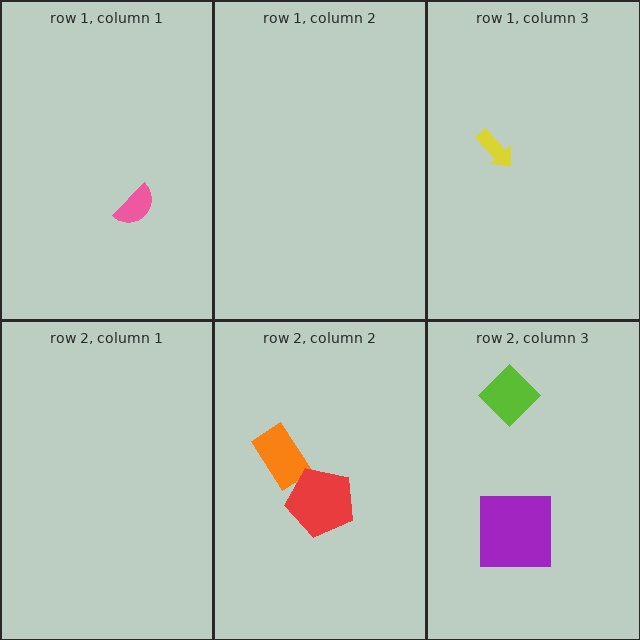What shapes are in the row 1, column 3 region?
The yellow arrow.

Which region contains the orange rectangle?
The row 2, column 2 region.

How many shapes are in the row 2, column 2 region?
2.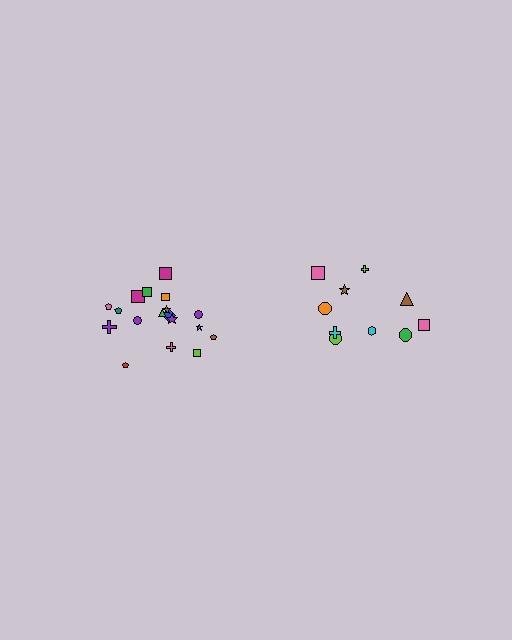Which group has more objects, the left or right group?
The left group.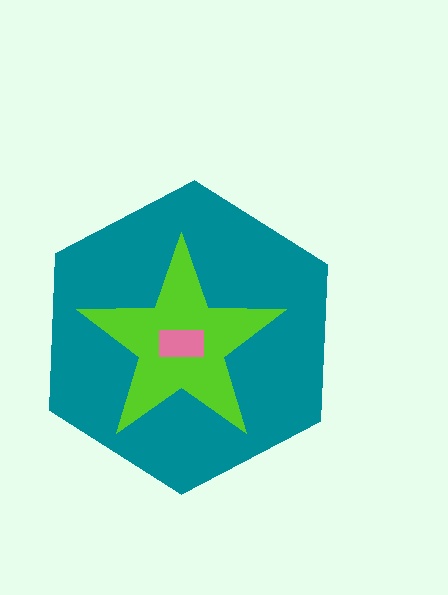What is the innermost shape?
The pink rectangle.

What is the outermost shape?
The teal hexagon.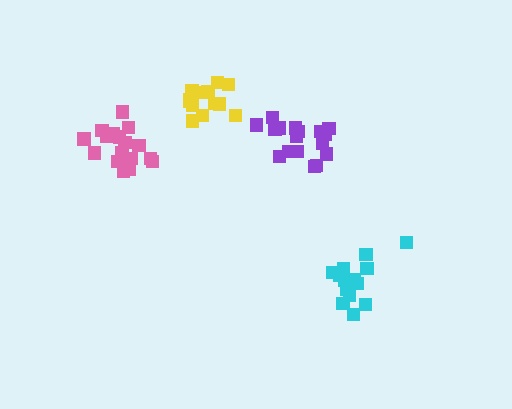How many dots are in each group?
Group 1: 17 dots, Group 2: 14 dots, Group 3: 14 dots, Group 4: 18 dots (63 total).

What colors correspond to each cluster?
The clusters are colored: purple, yellow, cyan, pink.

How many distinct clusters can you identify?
There are 4 distinct clusters.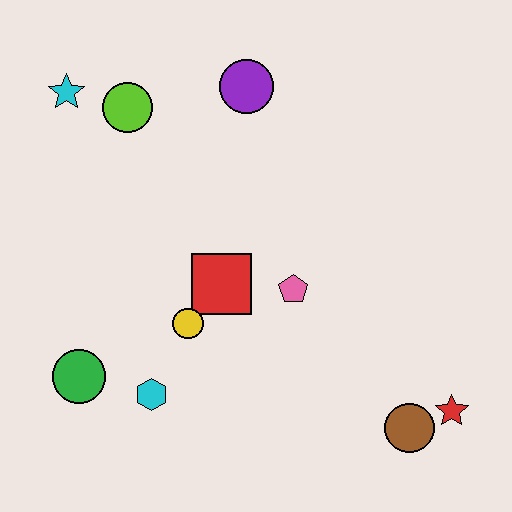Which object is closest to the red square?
The yellow circle is closest to the red square.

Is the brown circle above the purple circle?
No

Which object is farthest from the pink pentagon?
The cyan star is farthest from the pink pentagon.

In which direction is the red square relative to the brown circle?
The red square is to the left of the brown circle.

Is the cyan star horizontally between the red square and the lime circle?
No